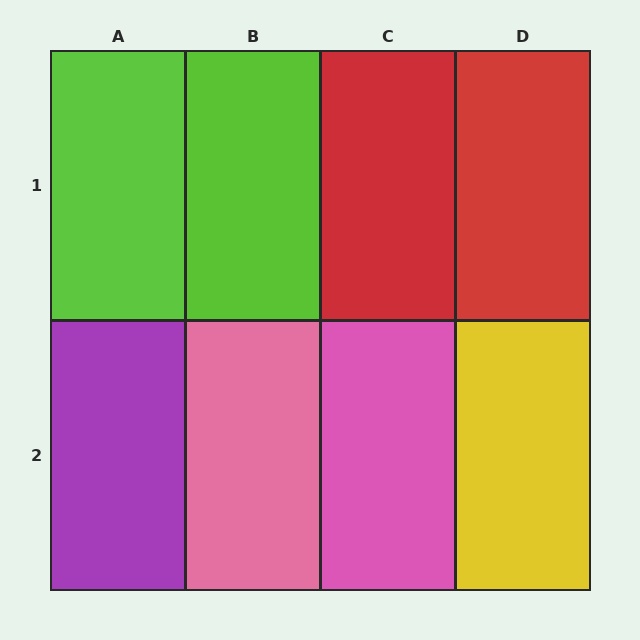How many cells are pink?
2 cells are pink.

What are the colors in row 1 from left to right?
Lime, lime, red, red.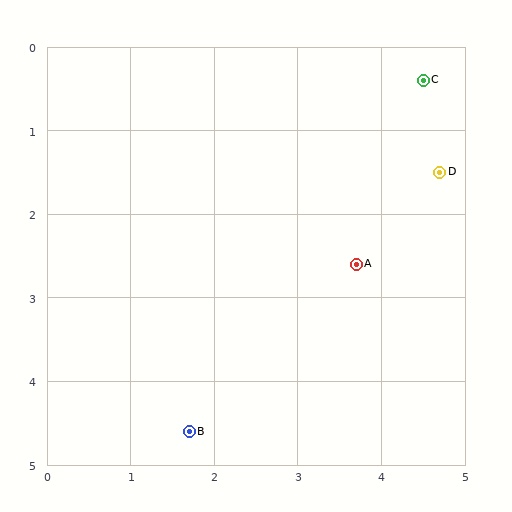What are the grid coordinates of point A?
Point A is at approximately (3.7, 2.6).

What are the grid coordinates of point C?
Point C is at approximately (4.5, 0.4).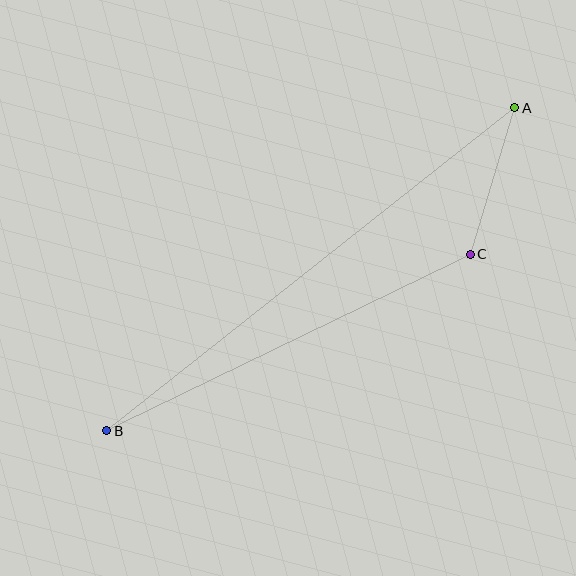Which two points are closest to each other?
Points A and C are closest to each other.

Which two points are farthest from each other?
Points A and B are farthest from each other.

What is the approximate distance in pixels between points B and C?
The distance between B and C is approximately 404 pixels.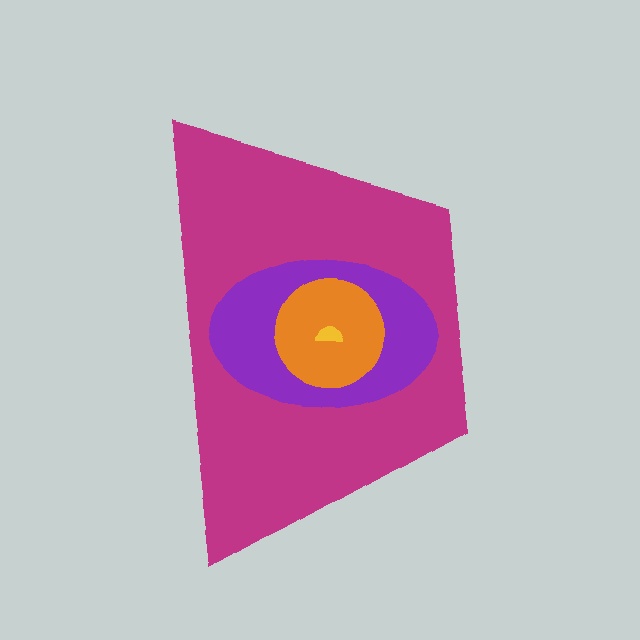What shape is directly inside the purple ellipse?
The orange circle.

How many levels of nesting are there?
4.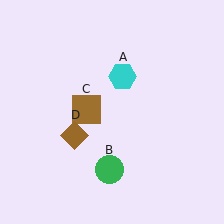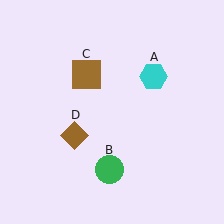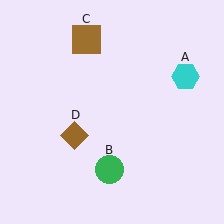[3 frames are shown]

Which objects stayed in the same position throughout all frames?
Green circle (object B) and brown diamond (object D) remained stationary.